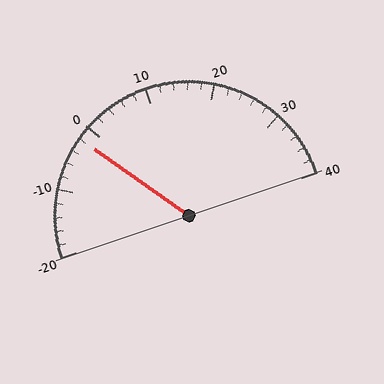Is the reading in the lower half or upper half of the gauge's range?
The reading is in the lower half of the range (-20 to 40).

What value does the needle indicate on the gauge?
The needle indicates approximately -2.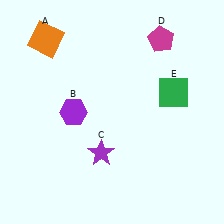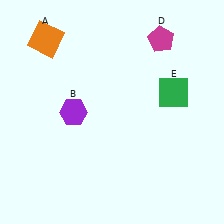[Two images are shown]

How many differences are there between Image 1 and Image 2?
There is 1 difference between the two images.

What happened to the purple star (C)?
The purple star (C) was removed in Image 2. It was in the bottom-left area of Image 1.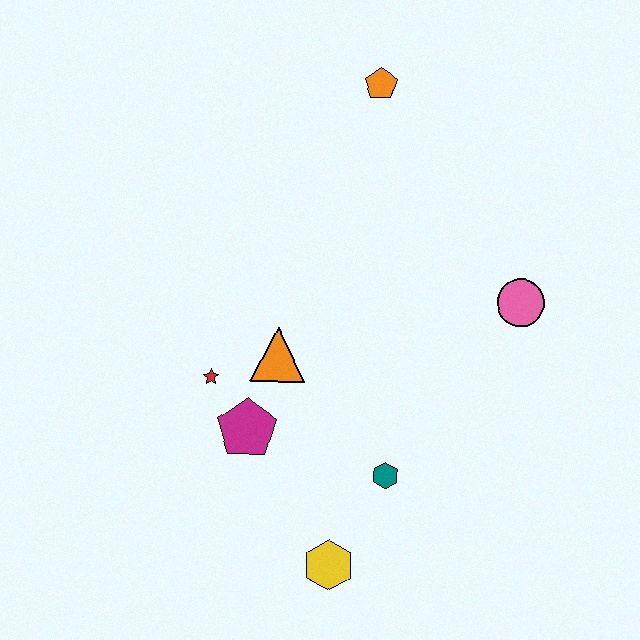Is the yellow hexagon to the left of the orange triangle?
No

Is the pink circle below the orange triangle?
No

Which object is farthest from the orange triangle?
The orange pentagon is farthest from the orange triangle.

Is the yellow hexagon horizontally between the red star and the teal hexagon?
Yes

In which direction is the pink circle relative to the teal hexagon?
The pink circle is above the teal hexagon.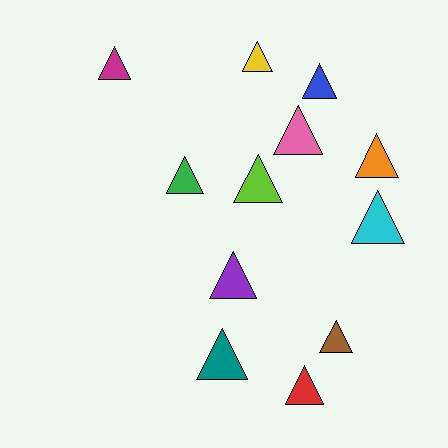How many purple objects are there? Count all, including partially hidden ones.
There is 1 purple object.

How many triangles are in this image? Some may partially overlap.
There are 12 triangles.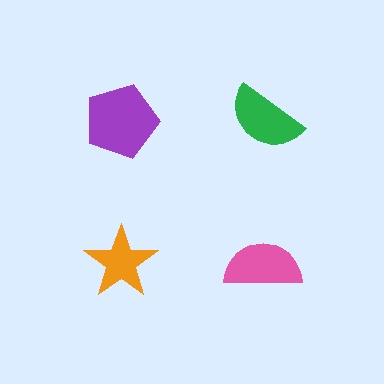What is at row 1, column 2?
A green semicircle.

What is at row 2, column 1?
An orange star.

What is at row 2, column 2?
A pink semicircle.